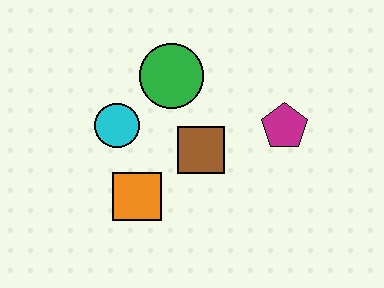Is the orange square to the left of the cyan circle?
No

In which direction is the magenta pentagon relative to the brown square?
The magenta pentagon is to the right of the brown square.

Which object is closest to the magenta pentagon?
The brown square is closest to the magenta pentagon.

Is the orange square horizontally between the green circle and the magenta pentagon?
No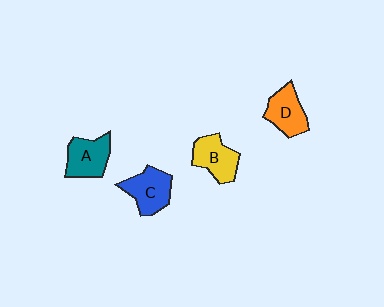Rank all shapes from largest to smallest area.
From largest to smallest: C (blue), A (teal), B (yellow), D (orange).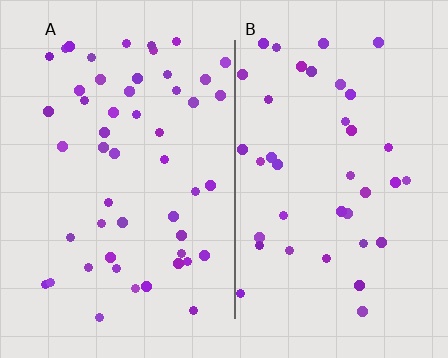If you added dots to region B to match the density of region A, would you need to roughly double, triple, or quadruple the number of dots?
Approximately double.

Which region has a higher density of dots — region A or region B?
A (the left).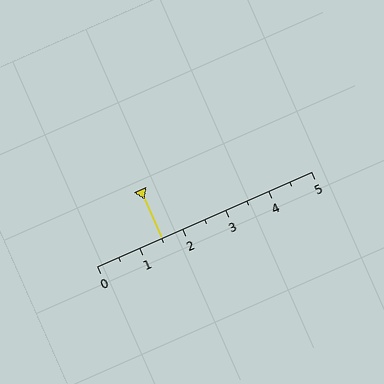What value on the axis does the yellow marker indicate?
The marker indicates approximately 1.5.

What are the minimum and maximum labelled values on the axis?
The axis runs from 0 to 5.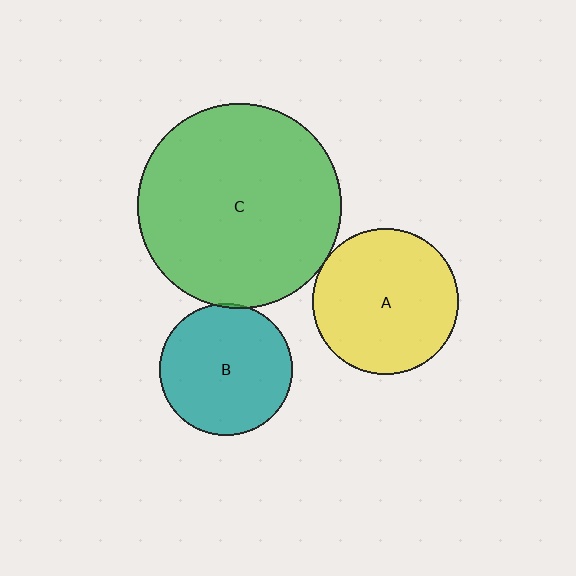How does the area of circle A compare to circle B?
Approximately 1.2 times.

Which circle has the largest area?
Circle C (green).